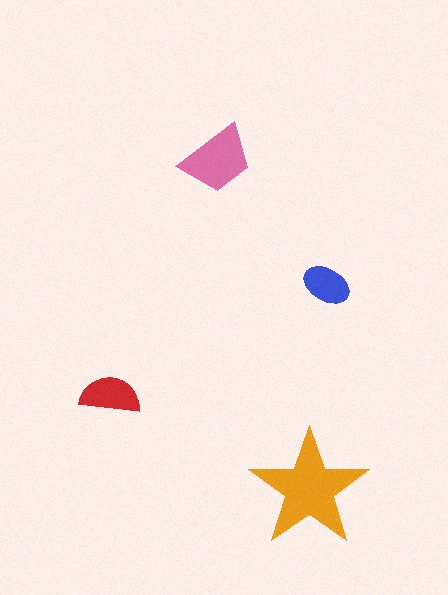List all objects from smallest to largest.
The blue ellipse, the red semicircle, the pink trapezoid, the orange star.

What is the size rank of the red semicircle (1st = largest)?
3rd.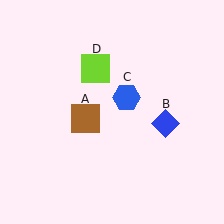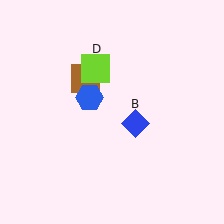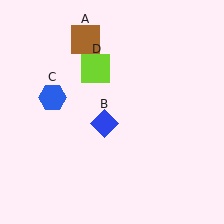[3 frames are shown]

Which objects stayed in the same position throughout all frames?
Lime square (object D) remained stationary.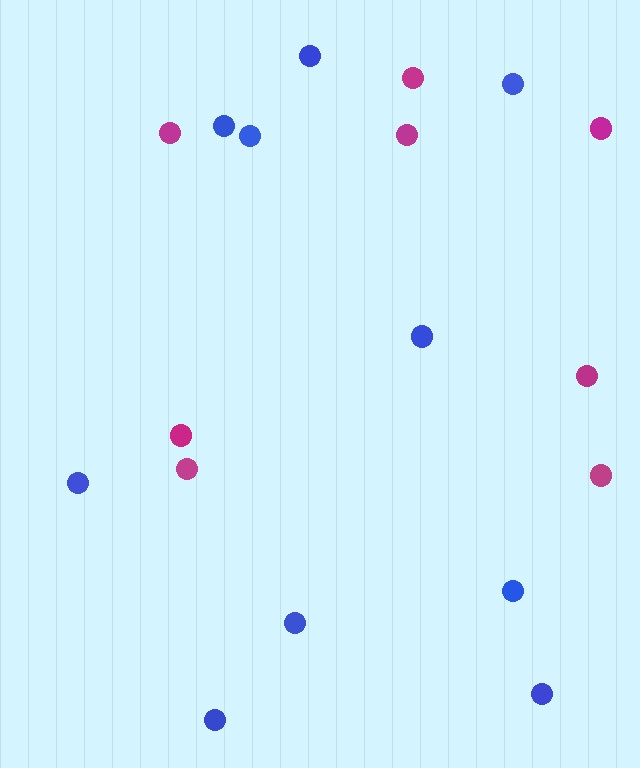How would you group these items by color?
There are 2 groups: one group of blue circles (10) and one group of magenta circles (8).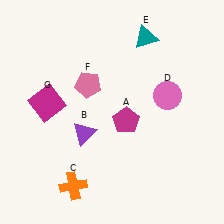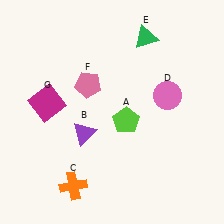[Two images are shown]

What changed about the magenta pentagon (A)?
In Image 1, A is magenta. In Image 2, it changed to lime.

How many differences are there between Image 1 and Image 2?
There are 2 differences between the two images.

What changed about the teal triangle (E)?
In Image 1, E is teal. In Image 2, it changed to green.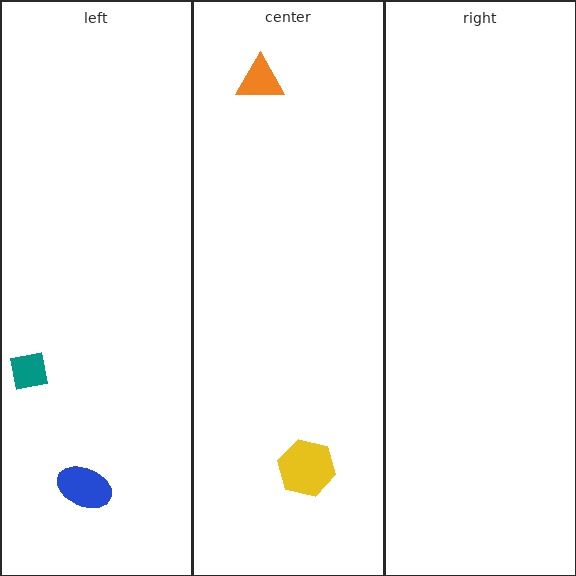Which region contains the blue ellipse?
The left region.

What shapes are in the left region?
The teal square, the blue ellipse.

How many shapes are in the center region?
2.